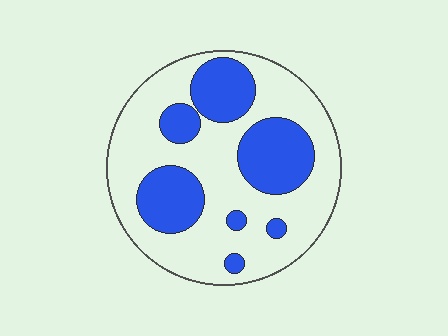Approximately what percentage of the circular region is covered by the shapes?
Approximately 35%.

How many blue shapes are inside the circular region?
7.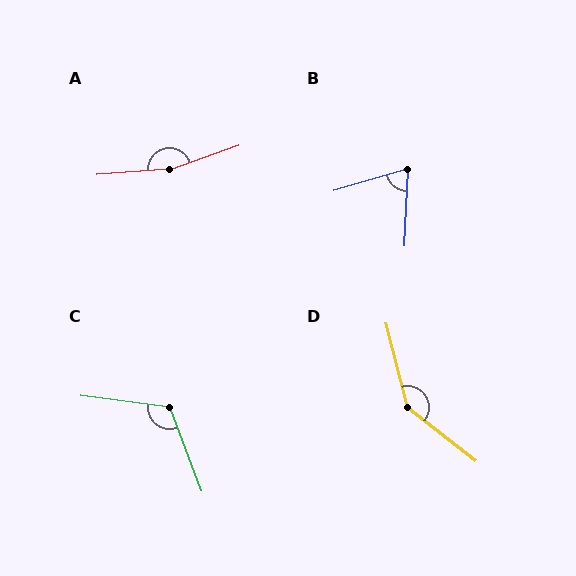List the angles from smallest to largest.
B (71°), C (118°), D (142°), A (165°).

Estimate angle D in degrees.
Approximately 142 degrees.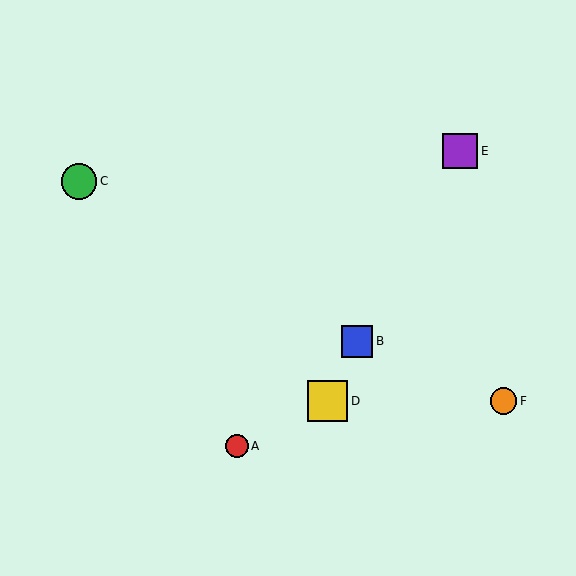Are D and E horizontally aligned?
No, D is at y≈401 and E is at y≈151.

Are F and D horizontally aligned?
Yes, both are at y≈401.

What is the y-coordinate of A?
Object A is at y≈446.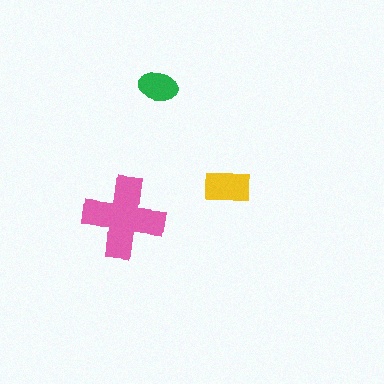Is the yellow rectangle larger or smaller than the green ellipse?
Larger.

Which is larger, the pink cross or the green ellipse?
The pink cross.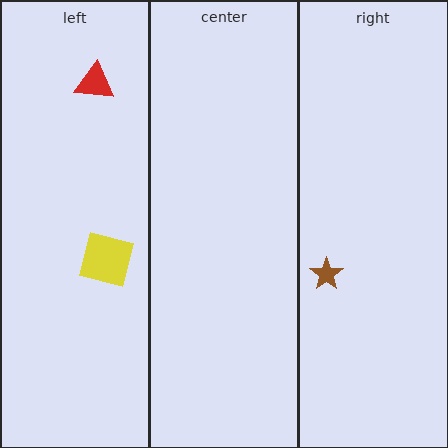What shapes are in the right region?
The brown star.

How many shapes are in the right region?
1.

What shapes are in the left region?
The yellow square, the red triangle.